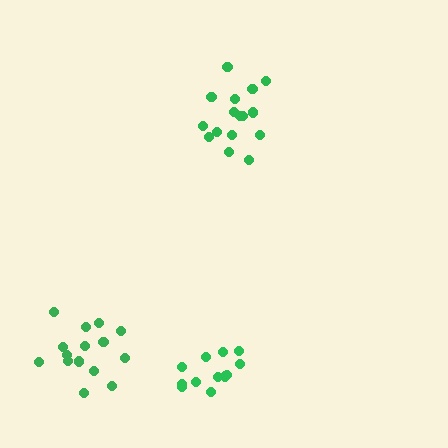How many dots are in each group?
Group 1: 16 dots, Group 2: 12 dots, Group 3: 15 dots (43 total).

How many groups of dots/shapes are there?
There are 3 groups.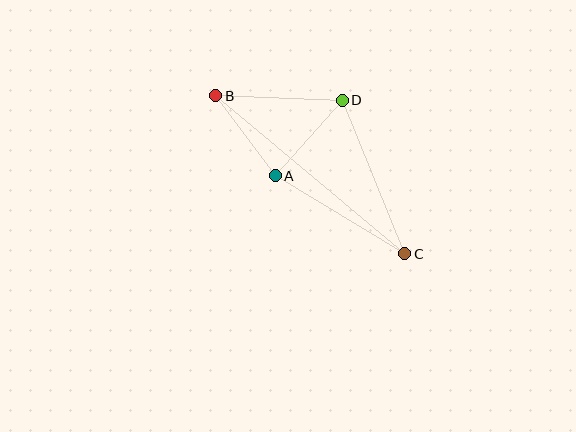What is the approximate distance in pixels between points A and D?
The distance between A and D is approximately 101 pixels.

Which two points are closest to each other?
Points A and B are closest to each other.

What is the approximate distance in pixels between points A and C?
The distance between A and C is approximately 151 pixels.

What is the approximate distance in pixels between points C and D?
The distance between C and D is approximately 166 pixels.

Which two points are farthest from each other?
Points B and C are farthest from each other.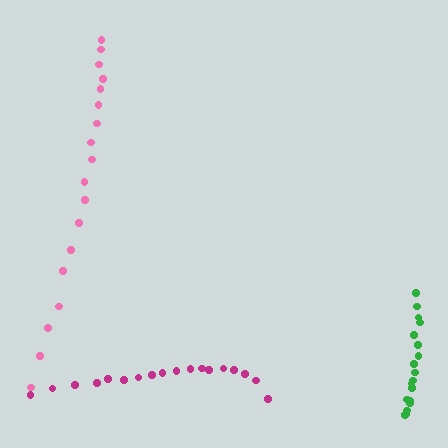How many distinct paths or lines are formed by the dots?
There are 3 distinct paths.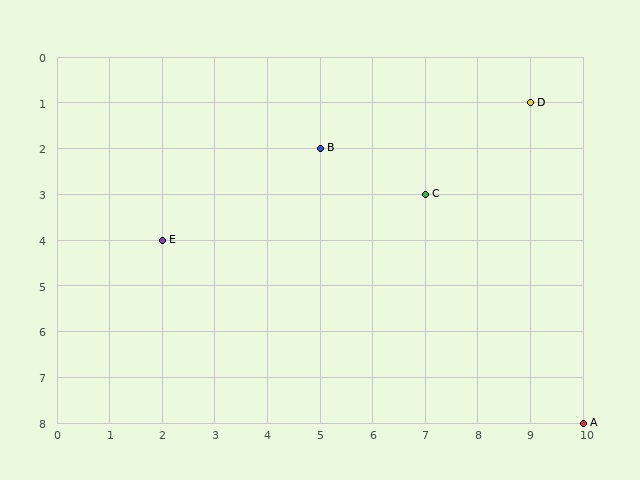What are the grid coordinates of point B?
Point B is at grid coordinates (5, 2).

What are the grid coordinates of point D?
Point D is at grid coordinates (9, 1).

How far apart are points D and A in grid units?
Points D and A are 1 column and 7 rows apart (about 7.1 grid units diagonally).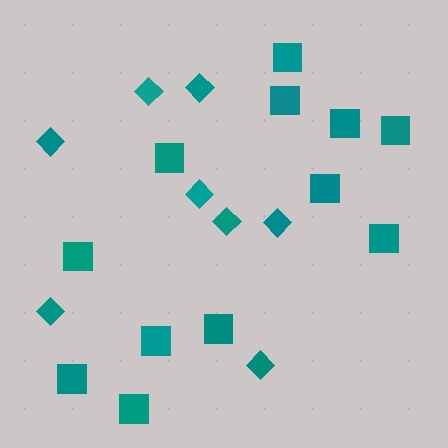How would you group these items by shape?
There are 2 groups: one group of squares (12) and one group of diamonds (8).